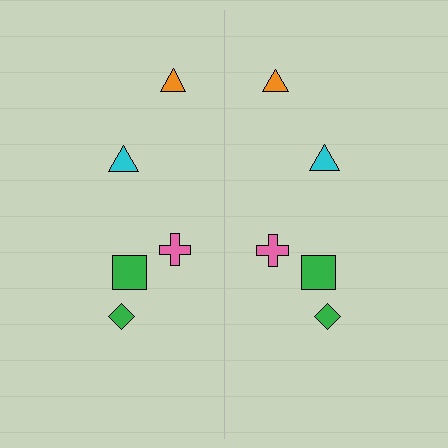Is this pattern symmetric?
Yes, this pattern has bilateral (reflection) symmetry.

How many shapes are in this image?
There are 10 shapes in this image.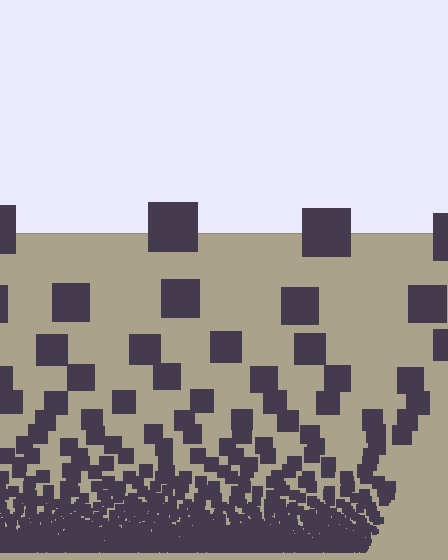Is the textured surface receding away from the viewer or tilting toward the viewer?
The surface appears to tilt toward the viewer. Texture elements get larger and sparser toward the top.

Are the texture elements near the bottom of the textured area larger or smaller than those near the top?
Smaller. The gradient is inverted — elements near the bottom are smaller and denser.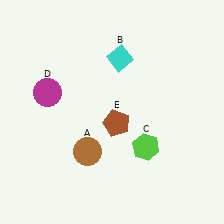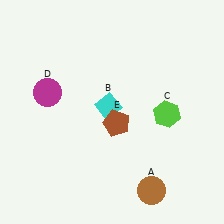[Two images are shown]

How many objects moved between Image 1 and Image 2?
3 objects moved between the two images.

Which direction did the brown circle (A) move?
The brown circle (A) moved right.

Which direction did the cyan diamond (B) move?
The cyan diamond (B) moved down.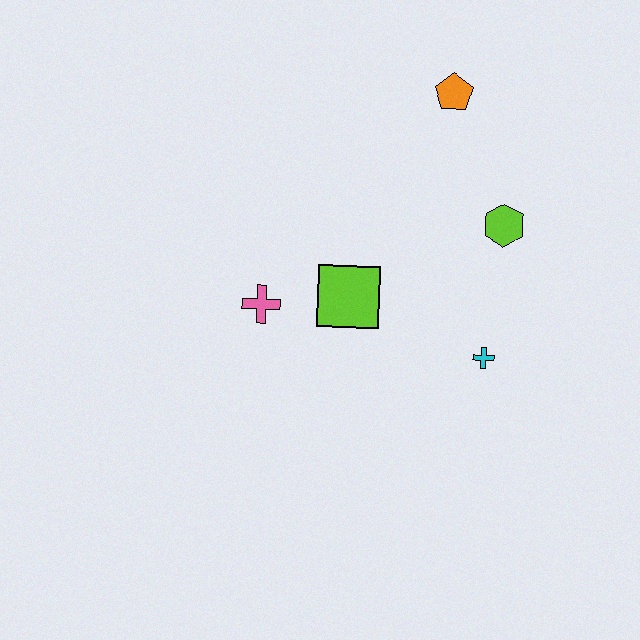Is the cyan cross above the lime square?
No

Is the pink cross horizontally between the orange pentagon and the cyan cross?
No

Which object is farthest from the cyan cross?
The orange pentagon is farthest from the cyan cross.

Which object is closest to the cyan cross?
The lime hexagon is closest to the cyan cross.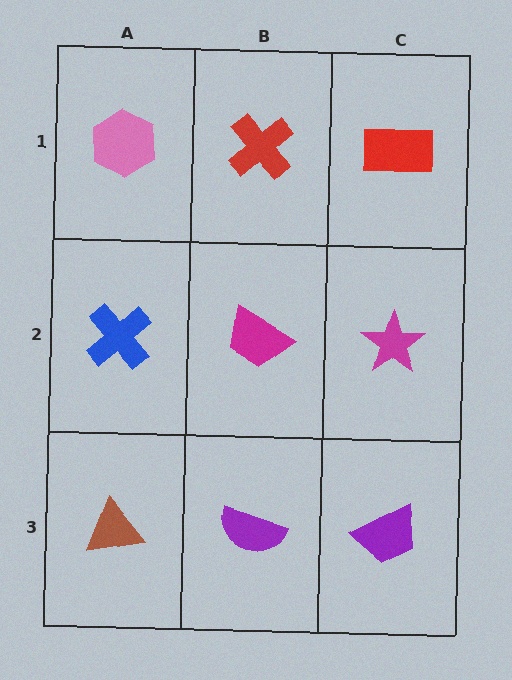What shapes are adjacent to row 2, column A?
A pink hexagon (row 1, column A), a brown triangle (row 3, column A), a magenta trapezoid (row 2, column B).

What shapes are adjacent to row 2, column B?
A red cross (row 1, column B), a purple semicircle (row 3, column B), a blue cross (row 2, column A), a magenta star (row 2, column C).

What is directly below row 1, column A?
A blue cross.